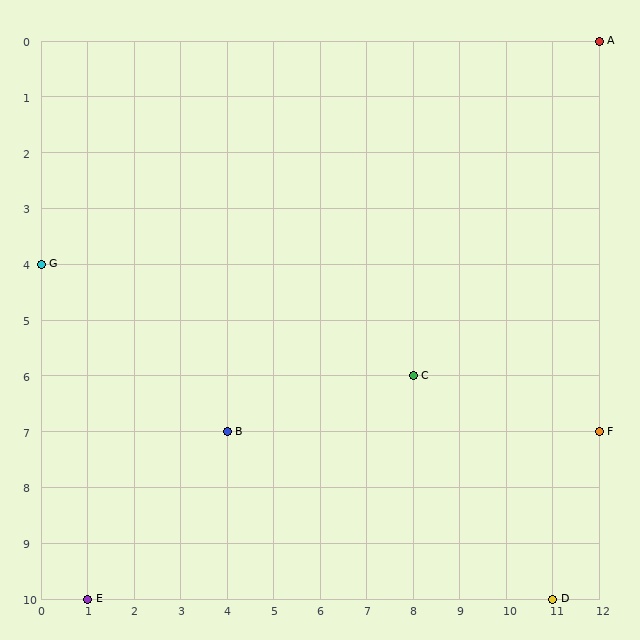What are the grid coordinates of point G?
Point G is at grid coordinates (0, 4).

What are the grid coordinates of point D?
Point D is at grid coordinates (11, 10).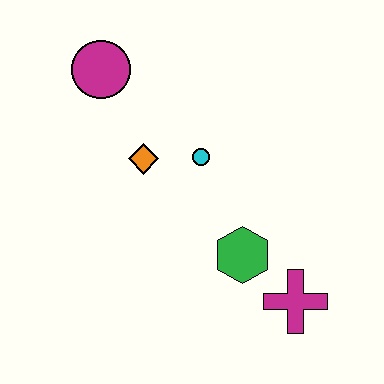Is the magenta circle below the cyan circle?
No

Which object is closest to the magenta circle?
The orange diamond is closest to the magenta circle.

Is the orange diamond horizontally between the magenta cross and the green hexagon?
No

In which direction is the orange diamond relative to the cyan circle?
The orange diamond is to the left of the cyan circle.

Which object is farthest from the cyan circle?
The magenta cross is farthest from the cyan circle.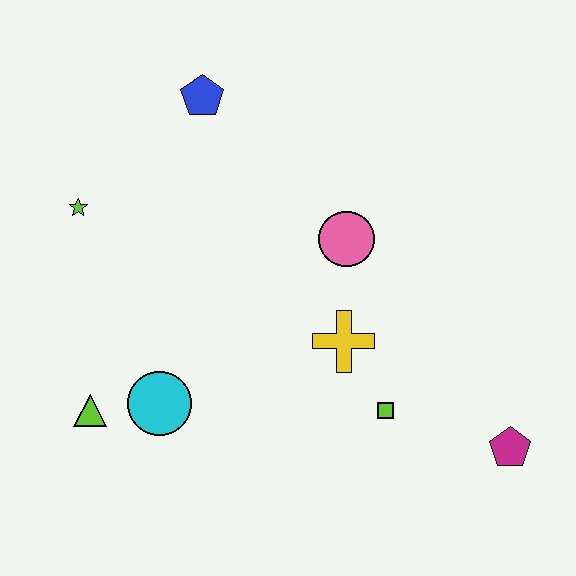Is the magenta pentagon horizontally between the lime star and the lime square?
No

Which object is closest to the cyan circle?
The lime triangle is closest to the cyan circle.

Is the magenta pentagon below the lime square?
Yes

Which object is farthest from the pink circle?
The lime triangle is farthest from the pink circle.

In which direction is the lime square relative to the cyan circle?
The lime square is to the right of the cyan circle.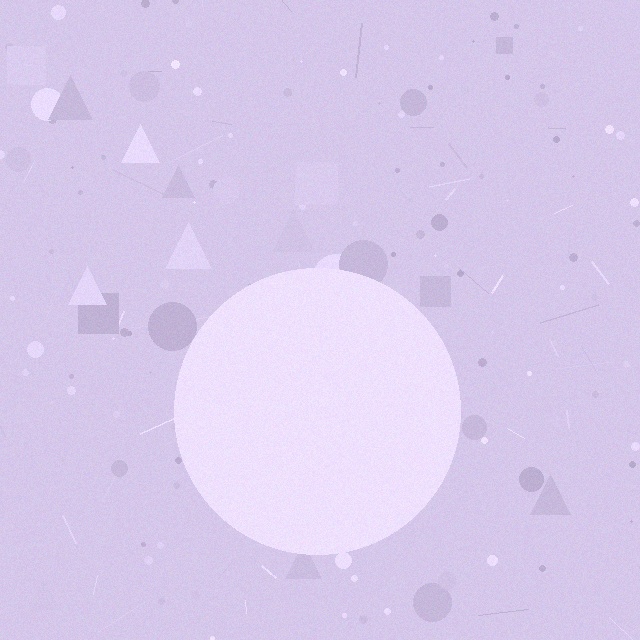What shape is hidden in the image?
A circle is hidden in the image.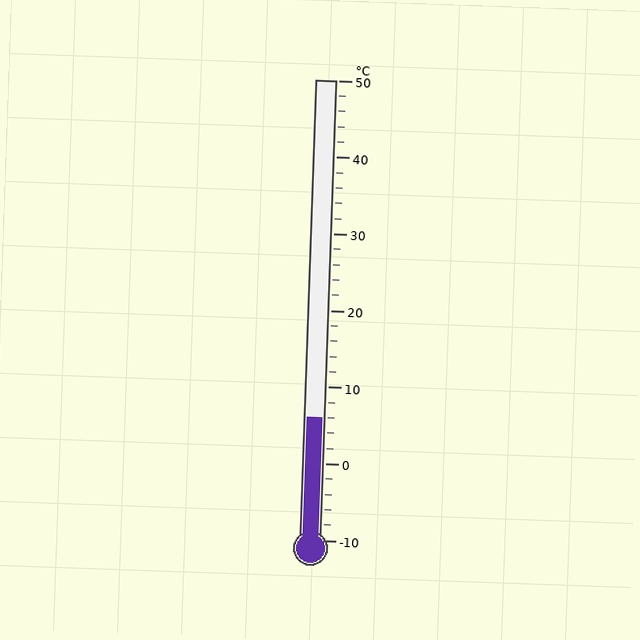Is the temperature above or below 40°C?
The temperature is below 40°C.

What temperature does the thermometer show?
The thermometer shows approximately 6°C.